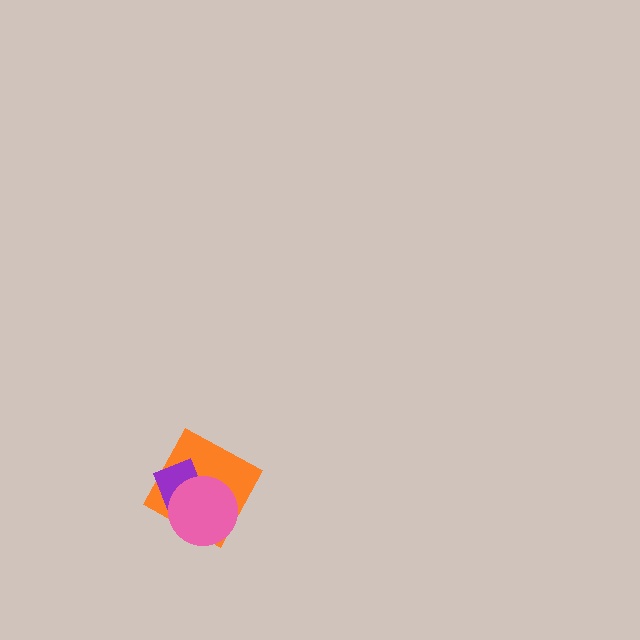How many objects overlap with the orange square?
2 objects overlap with the orange square.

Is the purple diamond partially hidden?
Yes, it is partially covered by another shape.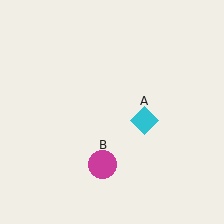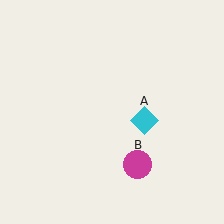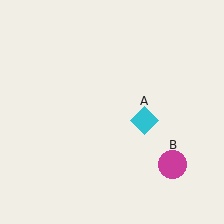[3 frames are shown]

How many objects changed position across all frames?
1 object changed position: magenta circle (object B).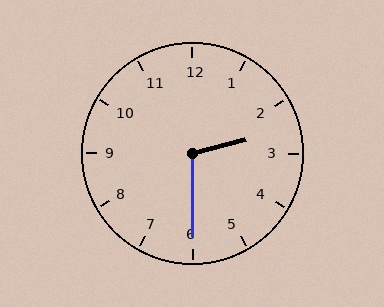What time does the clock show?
2:30.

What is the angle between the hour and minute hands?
Approximately 105 degrees.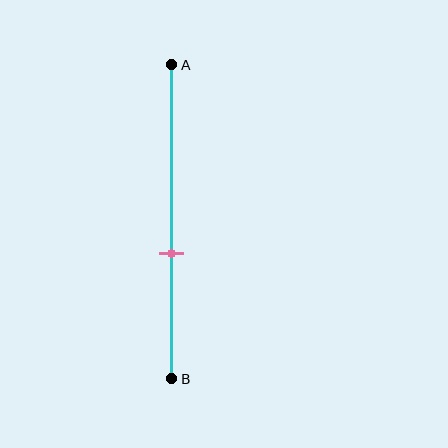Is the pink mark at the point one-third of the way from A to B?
No, the mark is at about 60% from A, not at the 33% one-third point.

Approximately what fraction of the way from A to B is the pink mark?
The pink mark is approximately 60% of the way from A to B.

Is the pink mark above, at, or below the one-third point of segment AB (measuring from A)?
The pink mark is below the one-third point of segment AB.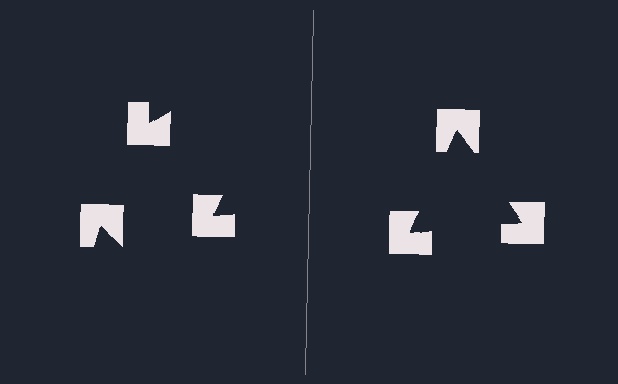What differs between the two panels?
The notched squares are positioned identically on both sides; only the wedge orientations differ. On the right they align to a triangle; on the left they are misaligned.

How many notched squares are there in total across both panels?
6 — 3 on each side.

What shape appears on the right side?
An illusory triangle.